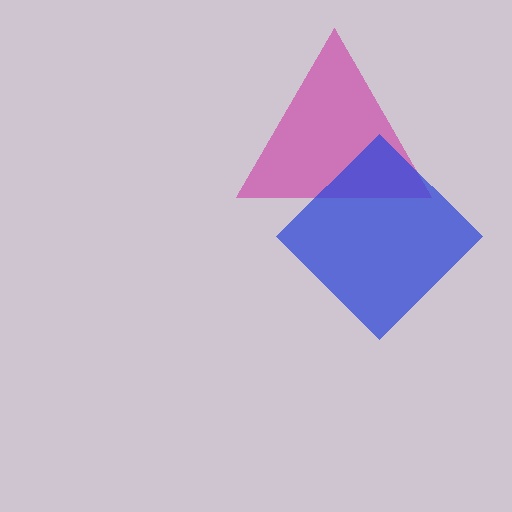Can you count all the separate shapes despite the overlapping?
Yes, there are 2 separate shapes.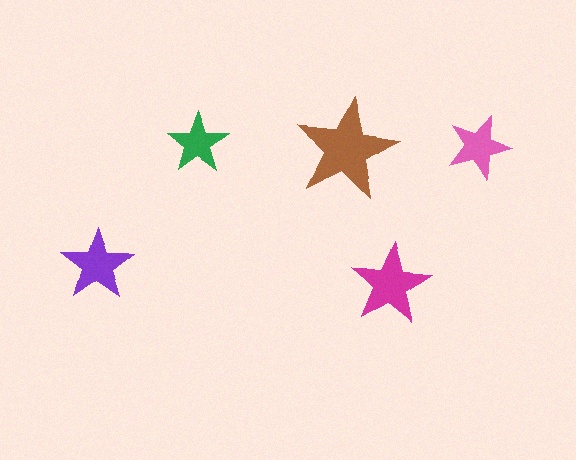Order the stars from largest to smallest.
the brown one, the magenta one, the purple one, the pink one, the green one.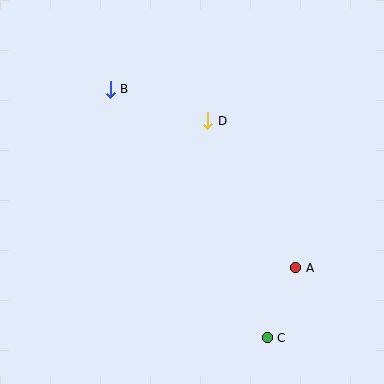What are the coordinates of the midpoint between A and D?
The midpoint between A and D is at (252, 194).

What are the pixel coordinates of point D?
Point D is at (208, 121).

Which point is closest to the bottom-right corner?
Point C is closest to the bottom-right corner.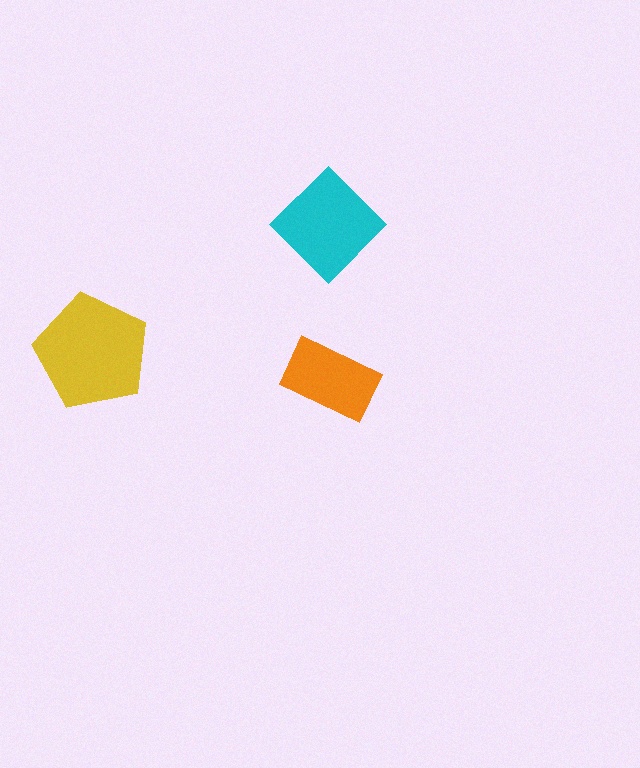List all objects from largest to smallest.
The yellow pentagon, the cyan diamond, the orange rectangle.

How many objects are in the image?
There are 3 objects in the image.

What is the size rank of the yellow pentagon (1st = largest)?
1st.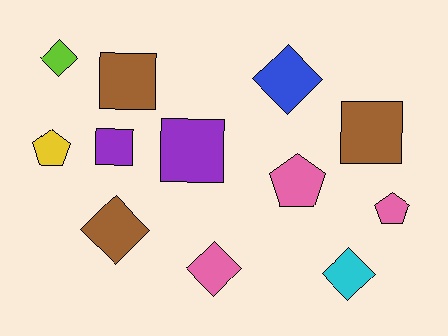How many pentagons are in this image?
There are 3 pentagons.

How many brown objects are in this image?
There are 3 brown objects.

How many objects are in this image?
There are 12 objects.